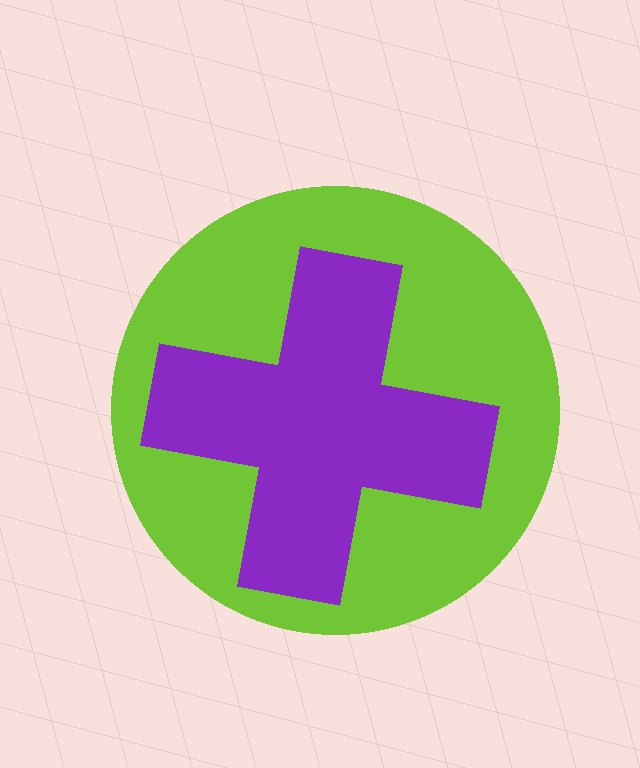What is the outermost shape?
The lime circle.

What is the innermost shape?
The purple cross.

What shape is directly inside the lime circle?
The purple cross.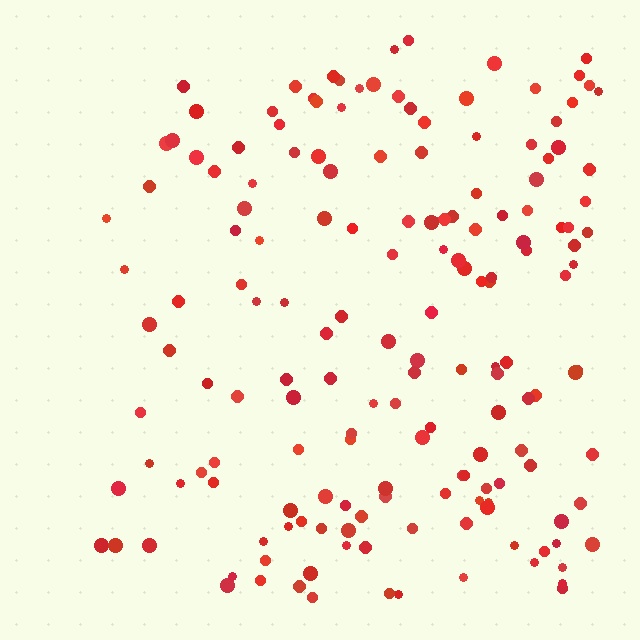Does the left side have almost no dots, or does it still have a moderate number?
Still a moderate number, just noticeably fewer than the right.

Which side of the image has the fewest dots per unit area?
The left.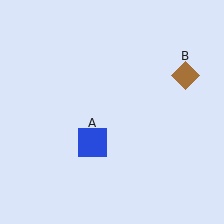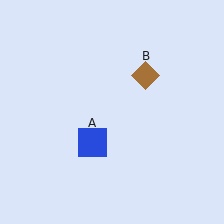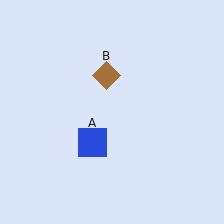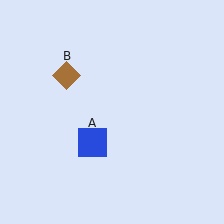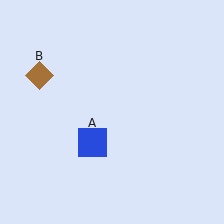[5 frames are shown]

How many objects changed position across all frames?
1 object changed position: brown diamond (object B).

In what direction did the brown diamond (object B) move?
The brown diamond (object B) moved left.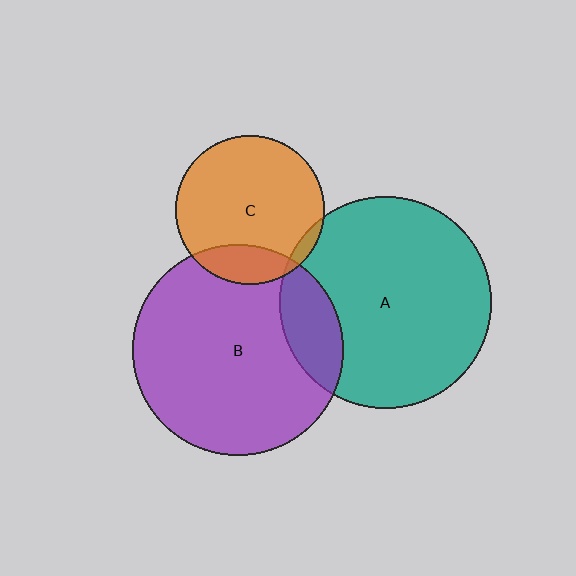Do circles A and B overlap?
Yes.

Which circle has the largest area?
Circle A (teal).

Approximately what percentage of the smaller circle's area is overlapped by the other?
Approximately 15%.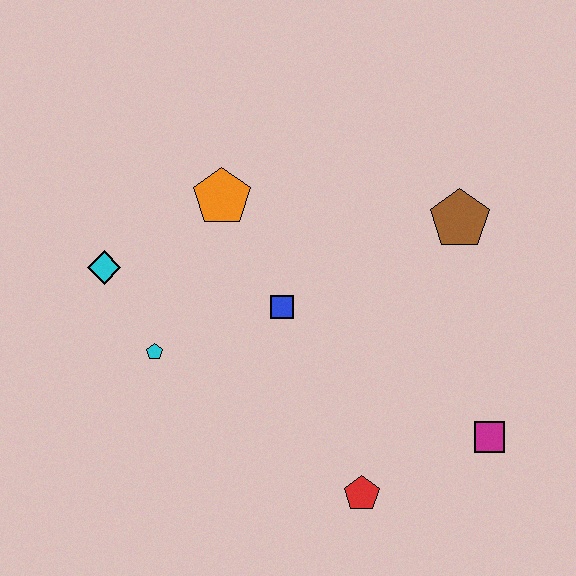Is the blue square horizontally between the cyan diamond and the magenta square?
Yes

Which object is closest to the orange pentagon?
The blue square is closest to the orange pentagon.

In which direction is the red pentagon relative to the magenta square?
The red pentagon is to the left of the magenta square.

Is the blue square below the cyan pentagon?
No